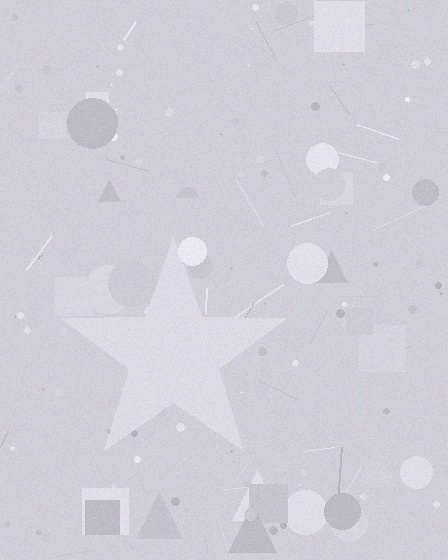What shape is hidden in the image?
A star is hidden in the image.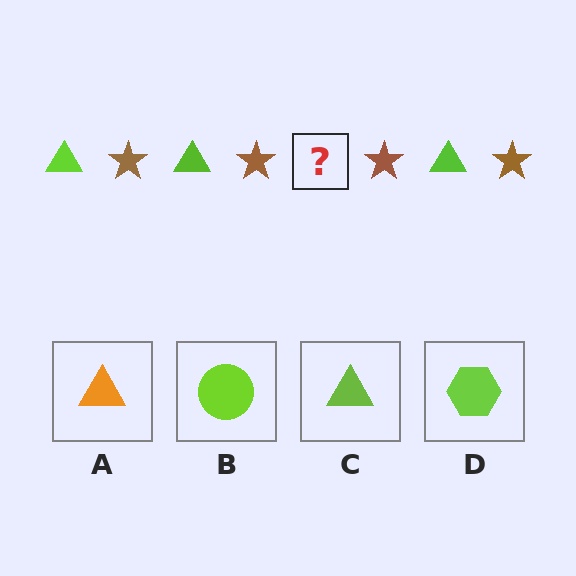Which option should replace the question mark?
Option C.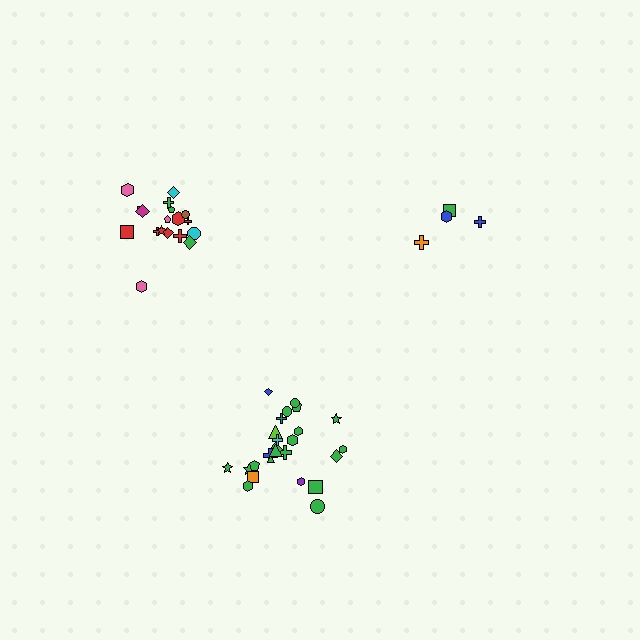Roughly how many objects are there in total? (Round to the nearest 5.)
Roughly 45 objects in total.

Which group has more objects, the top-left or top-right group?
The top-left group.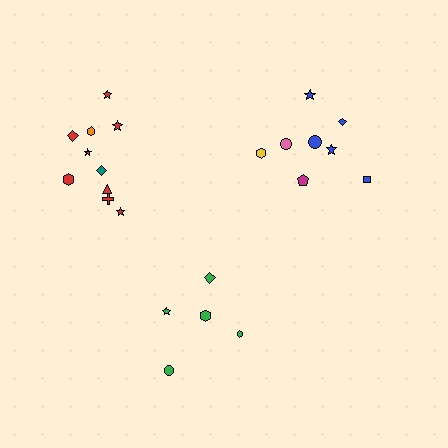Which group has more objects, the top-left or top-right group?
The top-left group.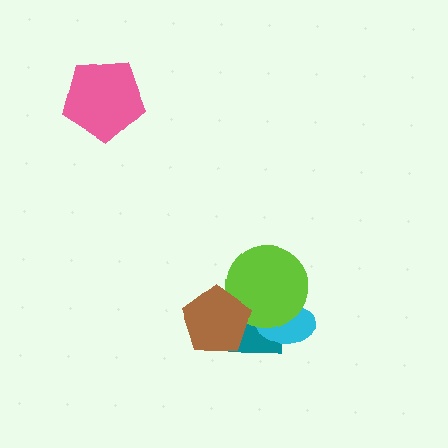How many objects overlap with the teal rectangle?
3 objects overlap with the teal rectangle.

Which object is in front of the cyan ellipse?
The lime circle is in front of the cyan ellipse.